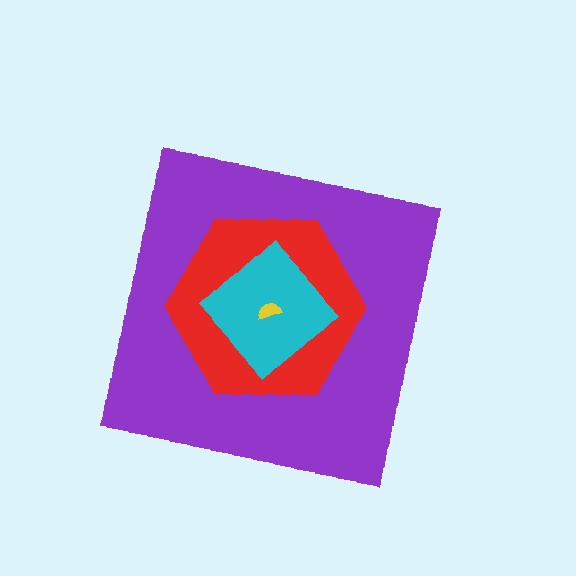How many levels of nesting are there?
4.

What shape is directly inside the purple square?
The red hexagon.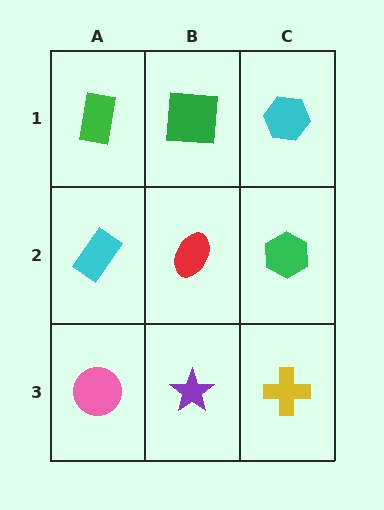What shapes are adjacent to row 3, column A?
A cyan rectangle (row 2, column A), a purple star (row 3, column B).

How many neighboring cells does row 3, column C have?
2.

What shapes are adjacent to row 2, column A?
A green rectangle (row 1, column A), a pink circle (row 3, column A), a red ellipse (row 2, column B).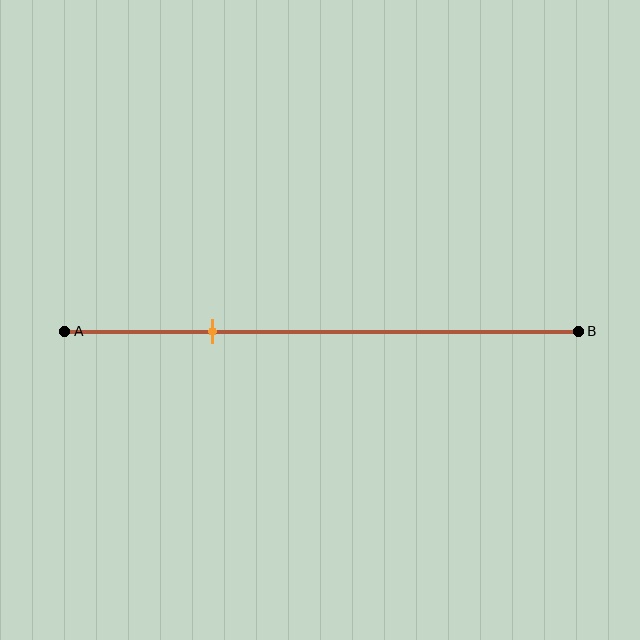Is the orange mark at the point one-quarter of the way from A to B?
No, the mark is at about 30% from A, not at the 25% one-quarter point.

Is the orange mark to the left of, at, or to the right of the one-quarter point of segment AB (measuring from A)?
The orange mark is to the right of the one-quarter point of segment AB.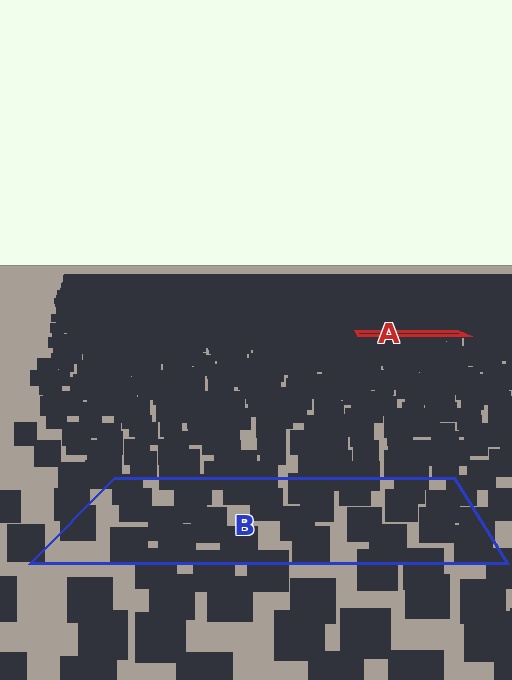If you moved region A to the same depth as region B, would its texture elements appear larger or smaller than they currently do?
They would appear larger. At a closer depth, the same texture elements are projected at a bigger on-screen size.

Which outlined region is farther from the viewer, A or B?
Region A is farther from the viewer — the texture elements inside it appear smaller and more densely packed.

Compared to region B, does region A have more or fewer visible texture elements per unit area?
Region A has more texture elements per unit area — they are packed more densely because it is farther away.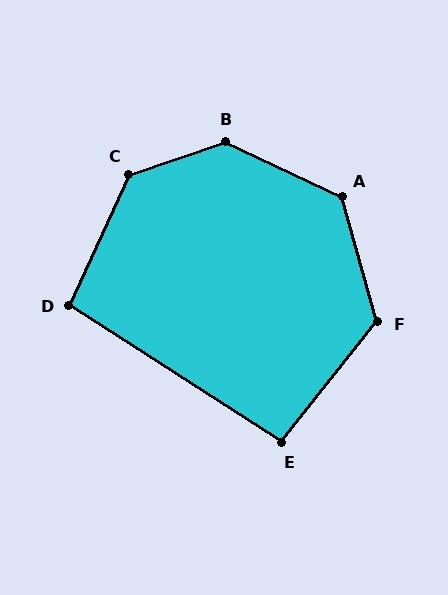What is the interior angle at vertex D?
Approximately 98 degrees (obtuse).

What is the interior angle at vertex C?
Approximately 133 degrees (obtuse).